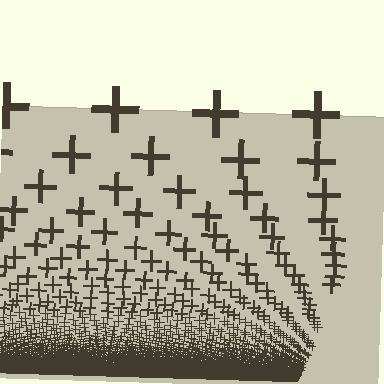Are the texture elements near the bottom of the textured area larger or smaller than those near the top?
Smaller. The gradient is inverted — elements near the bottom are smaller and denser.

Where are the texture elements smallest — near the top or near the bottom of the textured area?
Near the bottom.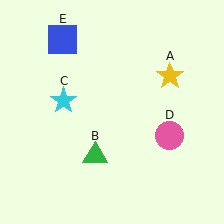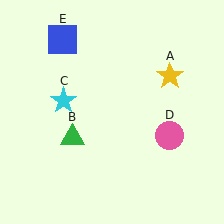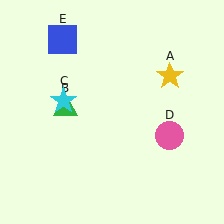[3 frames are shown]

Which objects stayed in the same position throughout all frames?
Yellow star (object A) and cyan star (object C) and pink circle (object D) and blue square (object E) remained stationary.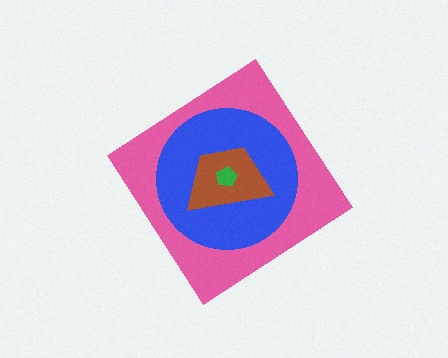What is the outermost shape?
The pink diamond.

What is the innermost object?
The green pentagon.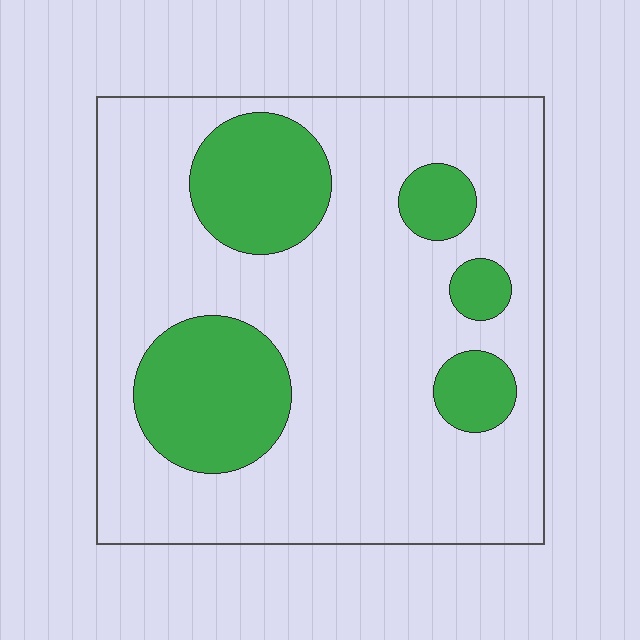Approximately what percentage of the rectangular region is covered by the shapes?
Approximately 25%.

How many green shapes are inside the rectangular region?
5.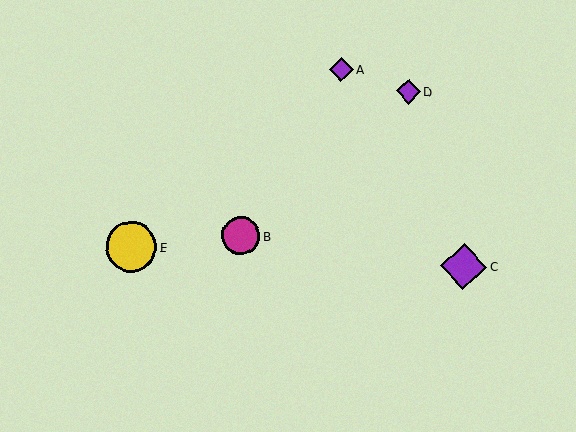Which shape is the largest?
The yellow circle (labeled E) is the largest.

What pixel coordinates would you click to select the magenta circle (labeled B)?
Click at (241, 236) to select the magenta circle B.